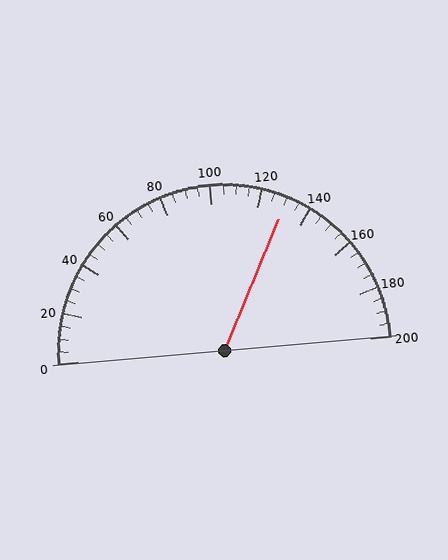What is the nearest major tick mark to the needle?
The nearest major tick mark is 120.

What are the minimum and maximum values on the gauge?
The gauge ranges from 0 to 200.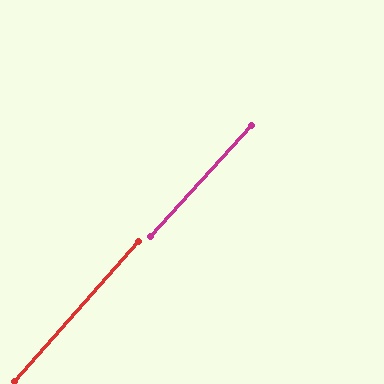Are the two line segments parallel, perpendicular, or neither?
Parallel — their directions differ by only 0.9°.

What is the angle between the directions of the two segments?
Approximately 1 degree.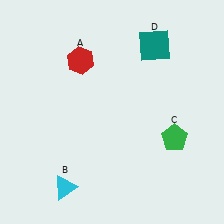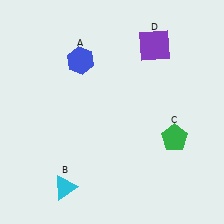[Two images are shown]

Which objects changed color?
A changed from red to blue. D changed from teal to purple.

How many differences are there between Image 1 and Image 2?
There are 2 differences between the two images.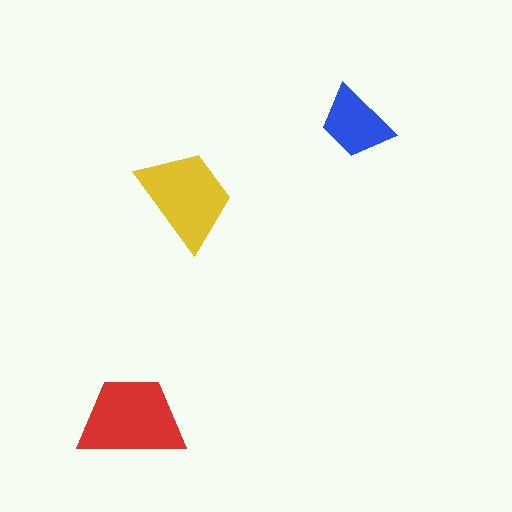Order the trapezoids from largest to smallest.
the red one, the yellow one, the blue one.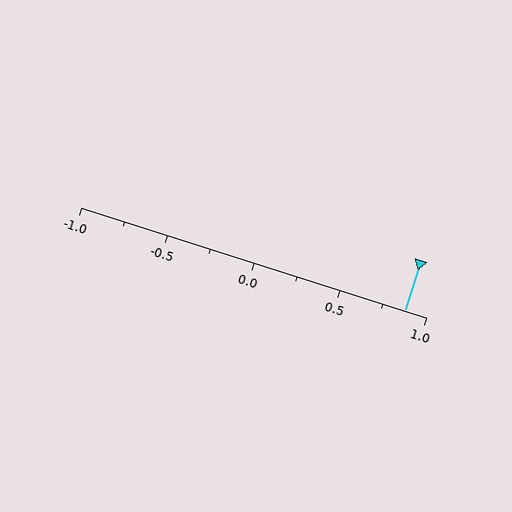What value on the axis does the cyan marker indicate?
The marker indicates approximately 0.88.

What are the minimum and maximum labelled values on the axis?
The axis runs from -1.0 to 1.0.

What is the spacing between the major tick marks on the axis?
The major ticks are spaced 0.5 apart.